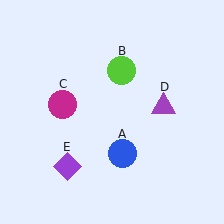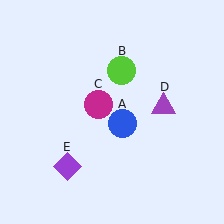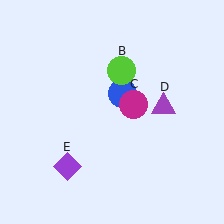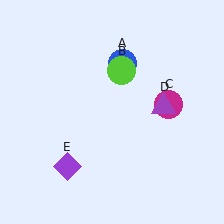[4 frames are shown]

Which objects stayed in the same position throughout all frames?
Lime circle (object B) and purple triangle (object D) and purple diamond (object E) remained stationary.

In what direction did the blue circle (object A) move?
The blue circle (object A) moved up.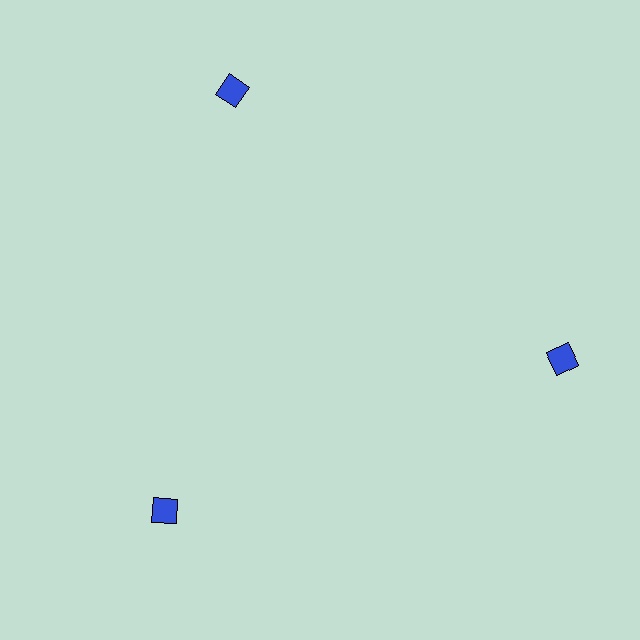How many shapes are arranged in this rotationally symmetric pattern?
There are 3 shapes, arranged in 3 groups of 1.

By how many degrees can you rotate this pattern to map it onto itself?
The pattern maps onto itself every 120 degrees of rotation.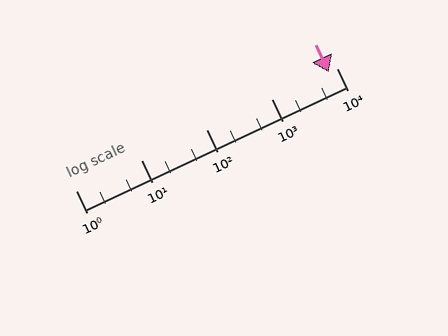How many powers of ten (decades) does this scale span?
The scale spans 4 decades, from 1 to 10000.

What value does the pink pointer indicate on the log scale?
The pointer indicates approximately 7700.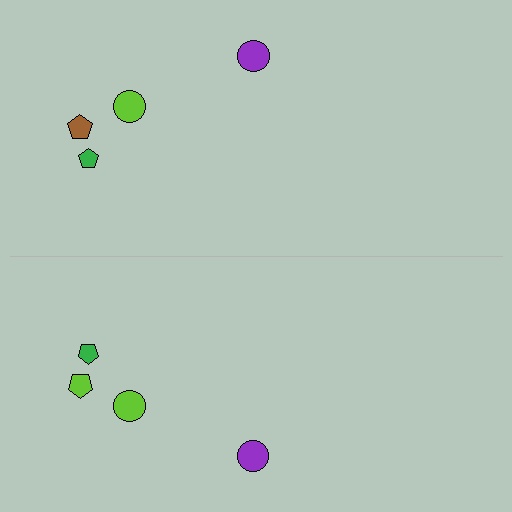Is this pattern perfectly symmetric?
No, the pattern is not perfectly symmetric. The lime pentagon on the bottom side breaks the symmetry — its mirror counterpart is brown.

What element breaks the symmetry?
The lime pentagon on the bottom side breaks the symmetry — its mirror counterpart is brown.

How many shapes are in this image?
There are 8 shapes in this image.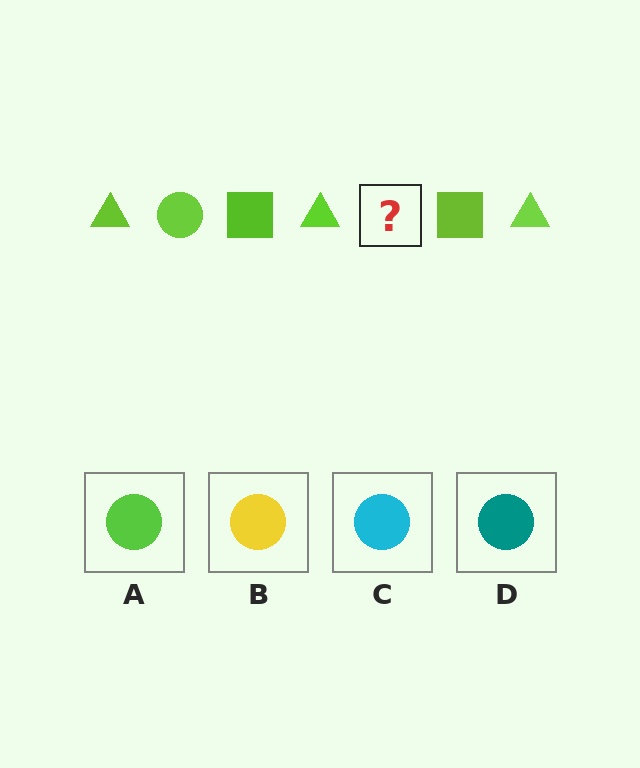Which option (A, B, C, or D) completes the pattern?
A.